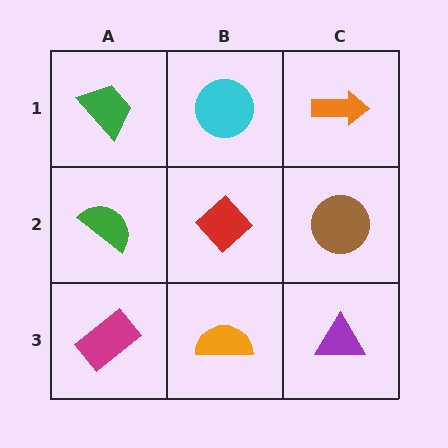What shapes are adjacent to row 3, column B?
A red diamond (row 2, column B), a magenta rectangle (row 3, column A), a purple triangle (row 3, column C).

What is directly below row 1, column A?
A green semicircle.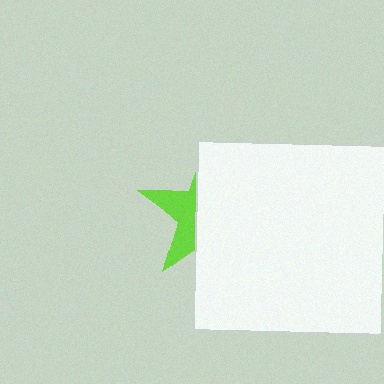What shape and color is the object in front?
The object in front is a white square.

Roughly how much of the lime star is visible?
A small part of it is visible (roughly 34%).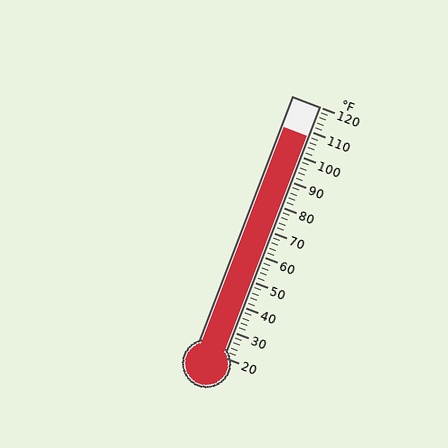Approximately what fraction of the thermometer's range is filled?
The thermometer is filled to approximately 90% of its range.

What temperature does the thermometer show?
The thermometer shows approximately 108°F.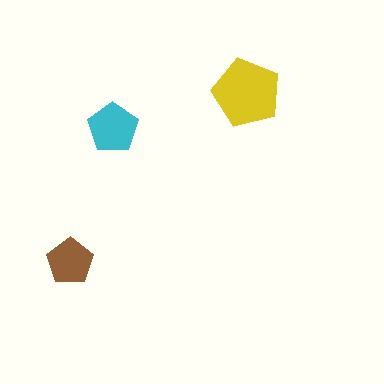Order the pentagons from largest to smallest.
the yellow one, the cyan one, the brown one.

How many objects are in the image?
There are 3 objects in the image.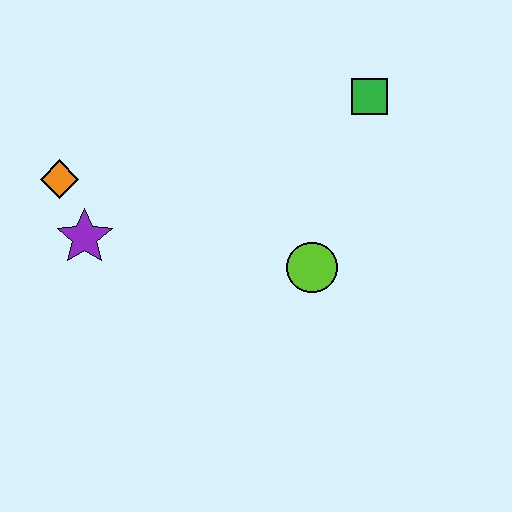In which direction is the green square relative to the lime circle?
The green square is above the lime circle.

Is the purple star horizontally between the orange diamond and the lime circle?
Yes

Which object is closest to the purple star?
The orange diamond is closest to the purple star.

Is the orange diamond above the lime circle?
Yes